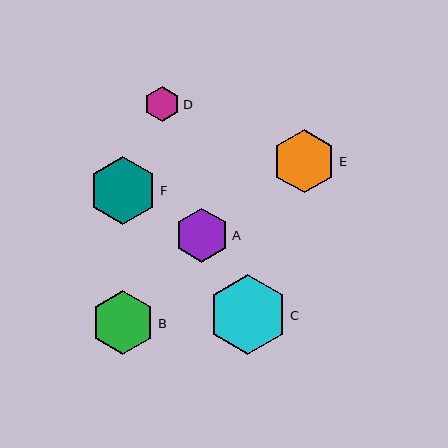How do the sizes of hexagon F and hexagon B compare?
Hexagon F and hexagon B are approximately the same size.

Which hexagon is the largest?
Hexagon C is the largest with a size of approximately 80 pixels.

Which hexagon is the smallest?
Hexagon D is the smallest with a size of approximately 36 pixels.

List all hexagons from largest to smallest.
From largest to smallest: C, F, B, E, A, D.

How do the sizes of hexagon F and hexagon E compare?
Hexagon F and hexagon E are approximately the same size.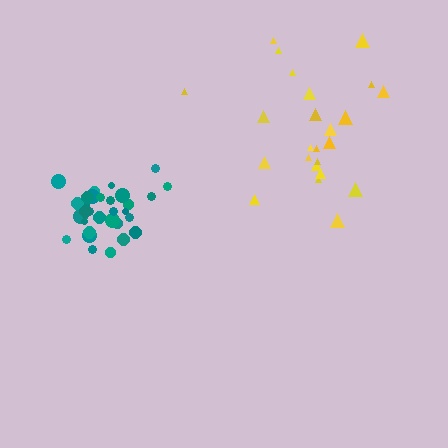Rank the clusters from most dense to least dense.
teal, yellow.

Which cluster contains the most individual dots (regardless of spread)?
Teal (32).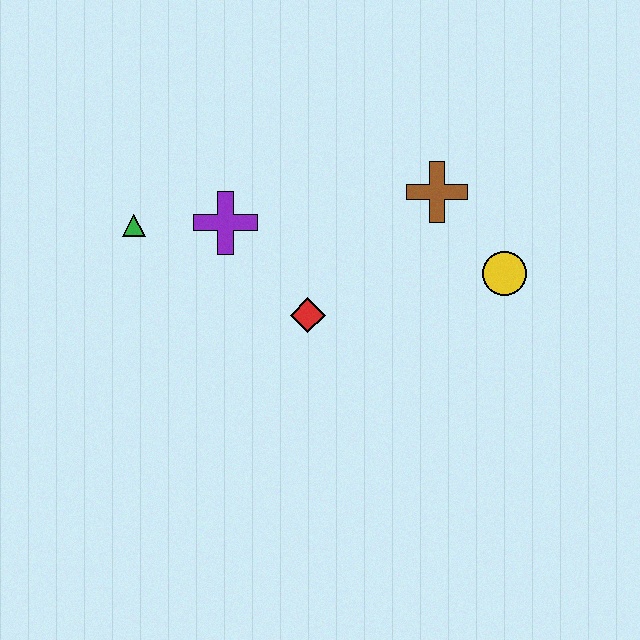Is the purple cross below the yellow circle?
No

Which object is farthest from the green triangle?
The yellow circle is farthest from the green triangle.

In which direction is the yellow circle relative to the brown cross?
The yellow circle is below the brown cross.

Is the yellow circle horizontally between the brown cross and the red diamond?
No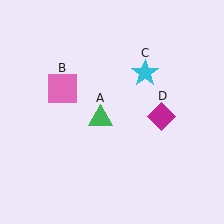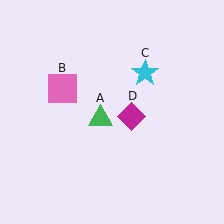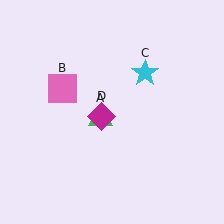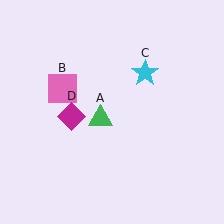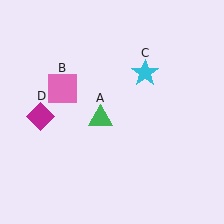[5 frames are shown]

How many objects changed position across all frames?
1 object changed position: magenta diamond (object D).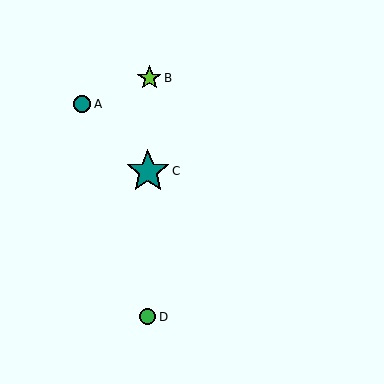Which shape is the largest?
The teal star (labeled C) is the largest.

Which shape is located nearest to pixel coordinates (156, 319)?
The green circle (labeled D) at (148, 317) is nearest to that location.